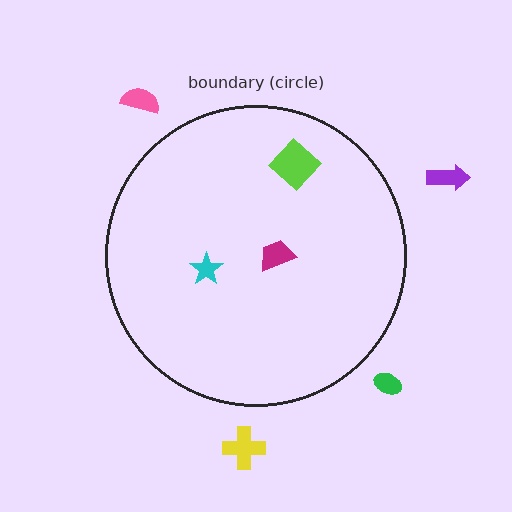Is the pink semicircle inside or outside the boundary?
Outside.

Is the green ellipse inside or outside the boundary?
Outside.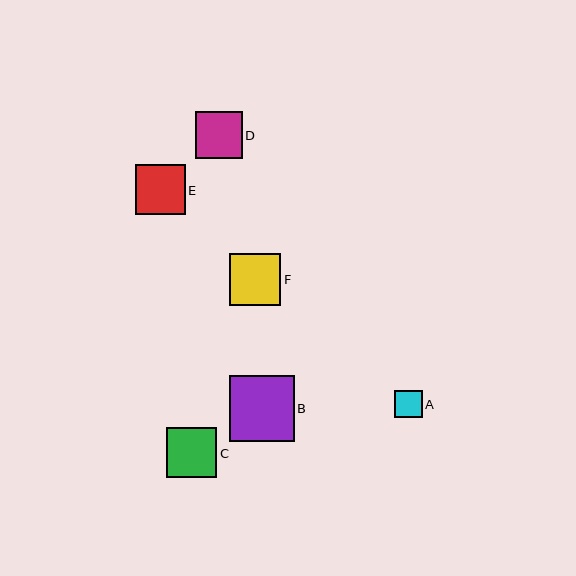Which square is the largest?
Square B is the largest with a size of approximately 65 pixels.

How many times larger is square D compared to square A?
Square D is approximately 1.7 times the size of square A.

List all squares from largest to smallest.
From largest to smallest: B, F, C, E, D, A.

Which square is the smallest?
Square A is the smallest with a size of approximately 27 pixels.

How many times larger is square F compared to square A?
Square F is approximately 1.9 times the size of square A.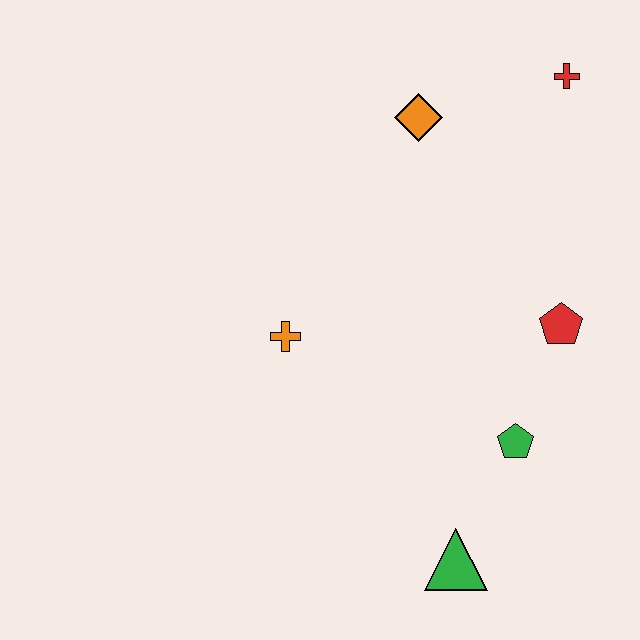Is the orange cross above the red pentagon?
No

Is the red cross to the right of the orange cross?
Yes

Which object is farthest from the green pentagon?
The red cross is farthest from the green pentagon.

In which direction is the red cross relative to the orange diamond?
The red cross is to the right of the orange diamond.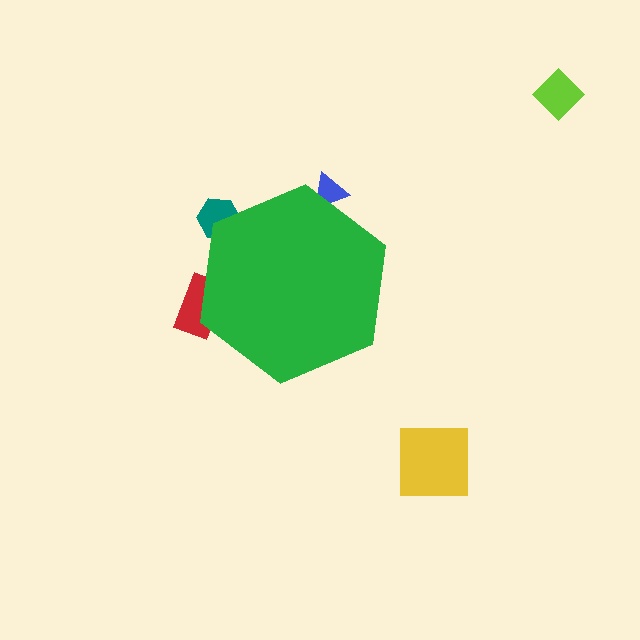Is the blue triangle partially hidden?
Yes, the blue triangle is partially hidden behind the green hexagon.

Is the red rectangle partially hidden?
Yes, the red rectangle is partially hidden behind the green hexagon.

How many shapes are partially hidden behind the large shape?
3 shapes are partially hidden.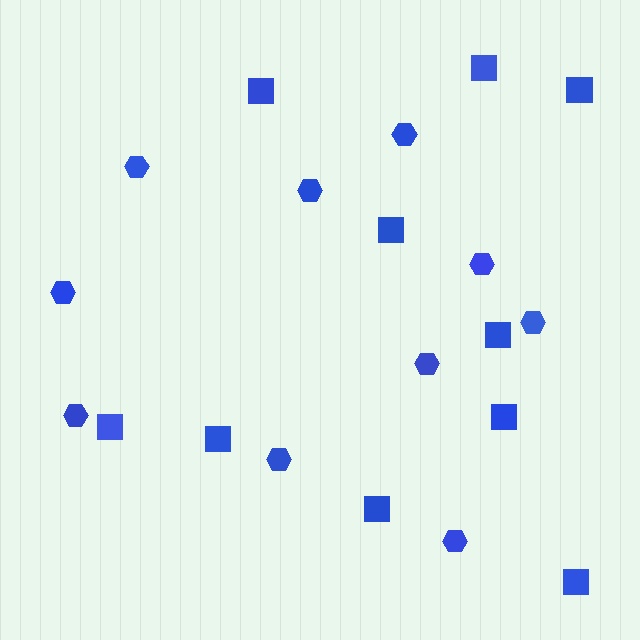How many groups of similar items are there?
There are 2 groups: one group of hexagons (10) and one group of squares (10).